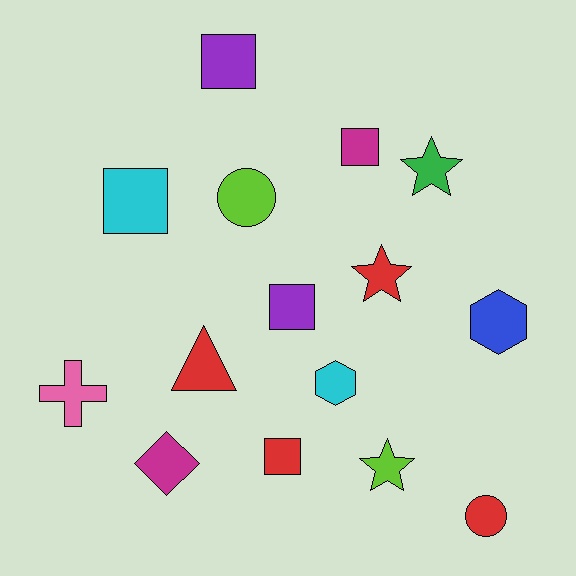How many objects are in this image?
There are 15 objects.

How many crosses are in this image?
There is 1 cross.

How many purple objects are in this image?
There are 2 purple objects.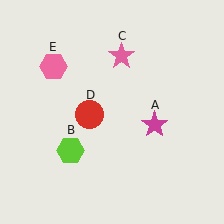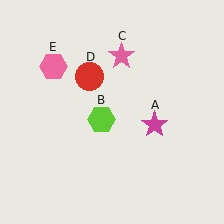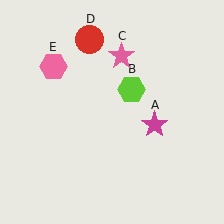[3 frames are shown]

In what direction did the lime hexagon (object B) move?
The lime hexagon (object B) moved up and to the right.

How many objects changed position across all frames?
2 objects changed position: lime hexagon (object B), red circle (object D).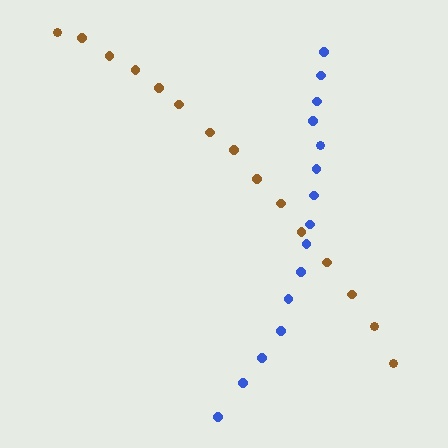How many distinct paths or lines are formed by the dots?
There are 2 distinct paths.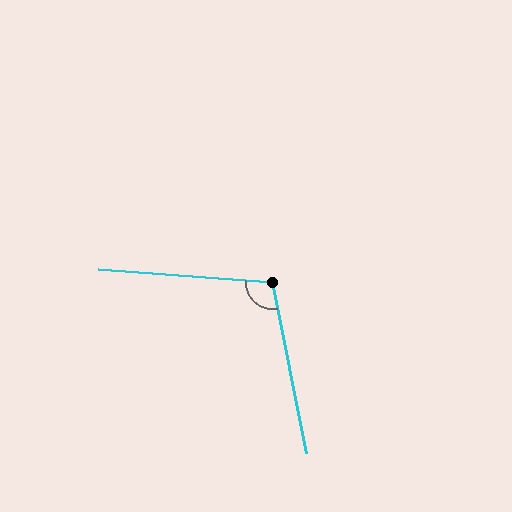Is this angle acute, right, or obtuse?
It is obtuse.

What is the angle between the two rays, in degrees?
Approximately 106 degrees.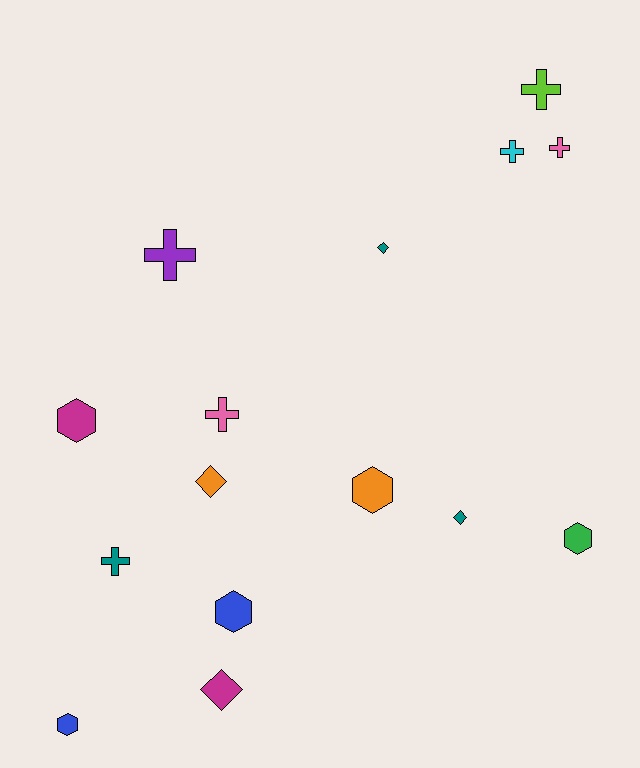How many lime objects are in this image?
There is 1 lime object.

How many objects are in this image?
There are 15 objects.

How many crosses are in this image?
There are 6 crosses.